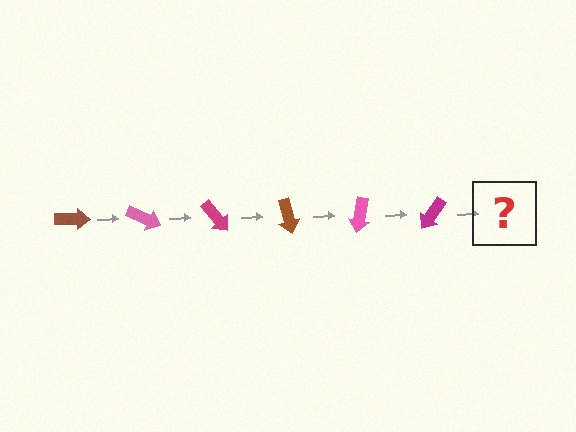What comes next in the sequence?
The next element should be a brown arrow, rotated 150 degrees from the start.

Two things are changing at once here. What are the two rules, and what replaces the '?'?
The two rules are that it rotates 25 degrees each step and the color cycles through brown, pink, and magenta. The '?' should be a brown arrow, rotated 150 degrees from the start.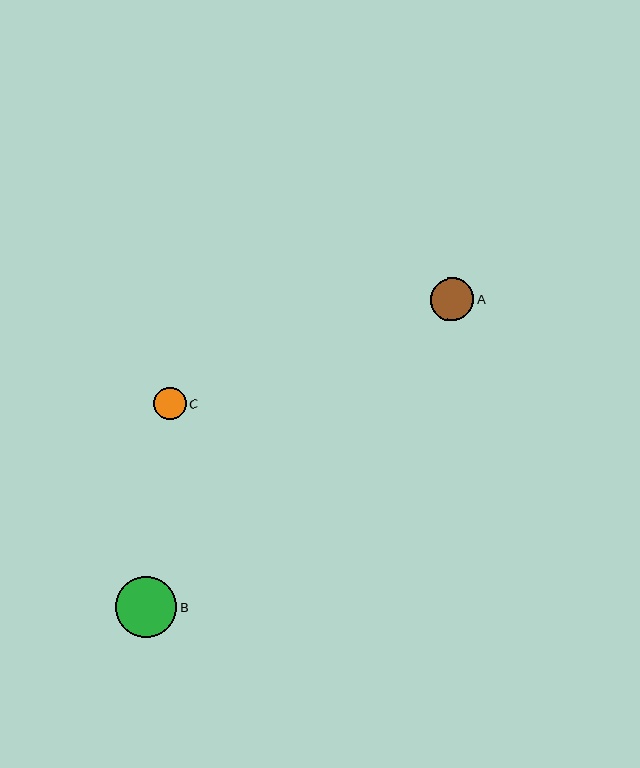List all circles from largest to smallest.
From largest to smallest: B, A, C.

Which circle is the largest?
Circle B is the largest with a size of approximately 61 pixels.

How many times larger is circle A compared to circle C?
Circle A is approximately 1.3 times the size of circle C.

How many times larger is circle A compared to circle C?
Circle A is approximately 1.3 times the size of circle C.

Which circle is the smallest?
Circle C is the smallest with a size of approximately 32 pixels.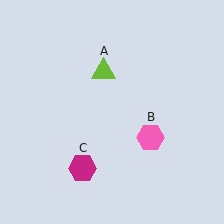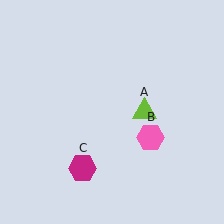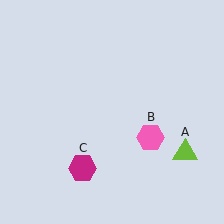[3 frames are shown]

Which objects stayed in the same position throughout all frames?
Pink hexagon (object B) and magenta hexagon (object C) remained stationary.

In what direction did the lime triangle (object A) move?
The lime triangle (object A) moved down and to the right.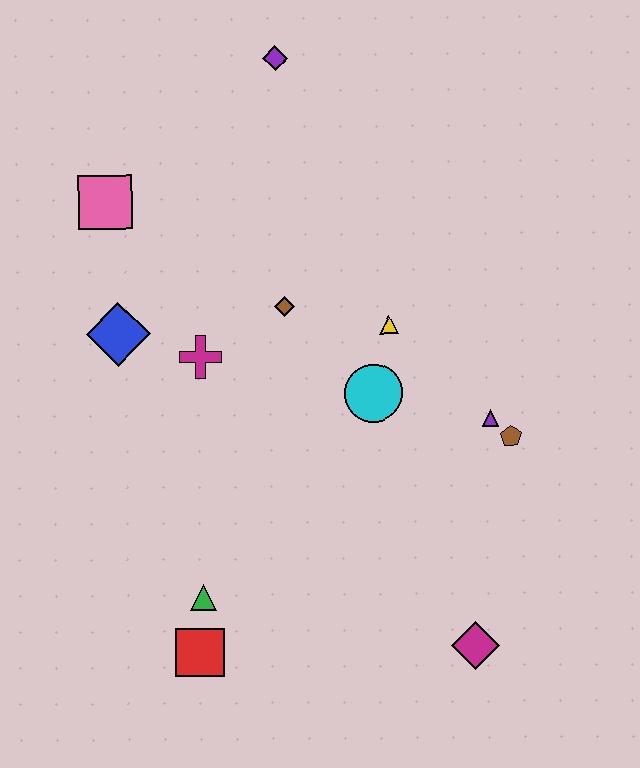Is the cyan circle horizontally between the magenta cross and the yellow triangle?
Yes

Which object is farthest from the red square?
The purple diamond is farthest from the red square.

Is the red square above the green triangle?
No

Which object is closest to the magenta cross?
The blue diamond is closest to the magenta cross.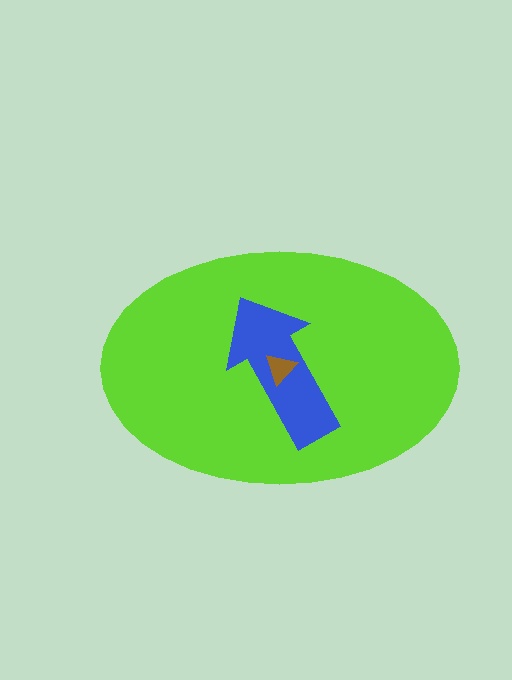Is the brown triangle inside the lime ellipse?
Yes.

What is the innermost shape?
The brown triangle.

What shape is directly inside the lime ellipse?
The blue arrow.